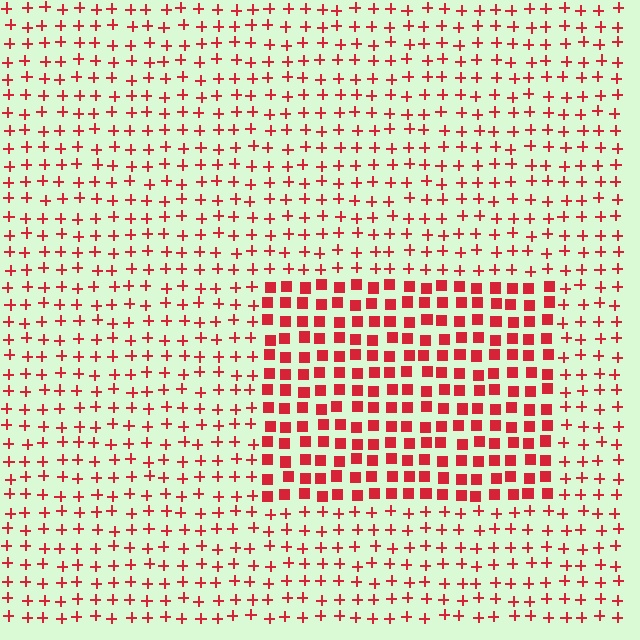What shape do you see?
I see a rectangle.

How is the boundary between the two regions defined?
The boundary is defined by a change in element shape: squares inside vs. plus signs outside. All elements share the same color and spacing.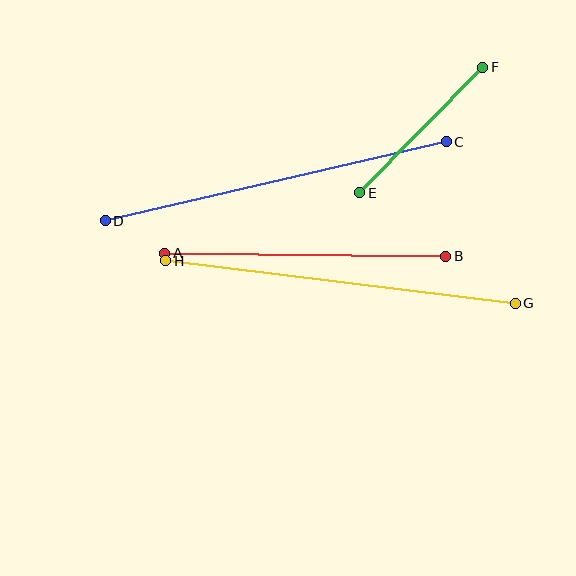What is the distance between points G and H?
The distance is approximately 352 pixels.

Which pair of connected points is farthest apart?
Points G and H are farthest apart.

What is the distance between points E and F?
The distance is approximately 176 pixels.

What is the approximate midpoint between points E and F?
The midpoint is at approximately (421, 130) pixels.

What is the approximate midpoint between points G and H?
The midpoint is at approximately (340, 282) pixels.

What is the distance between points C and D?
The distance is approximately 350 pixels.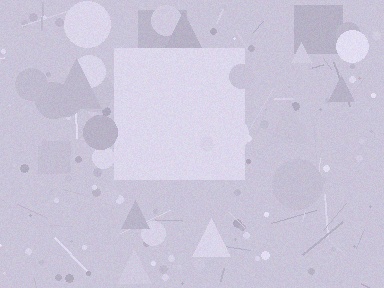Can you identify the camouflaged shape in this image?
The camouflaged shape is a square.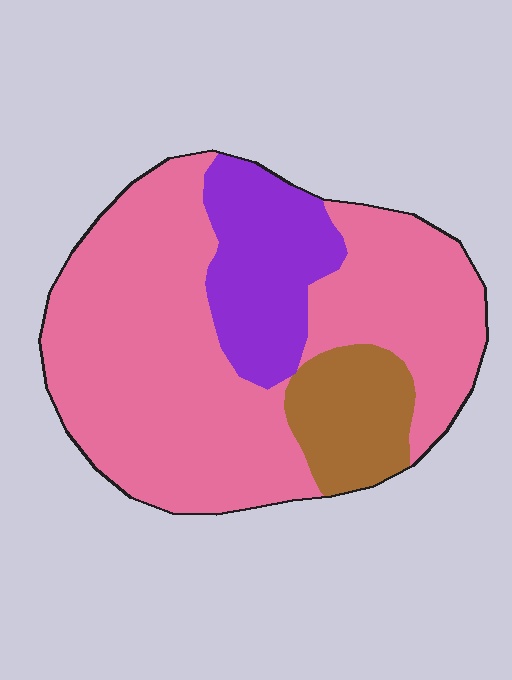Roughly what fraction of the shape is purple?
Purple takes up about one sixth (1/6) of the shape.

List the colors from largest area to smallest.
From largest to smallest: pink, purple, brown.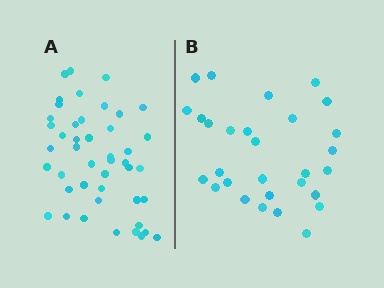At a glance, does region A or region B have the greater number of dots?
Region A (the left region) has more dots.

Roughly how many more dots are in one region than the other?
Region A has approximately 15 more dots than region B.